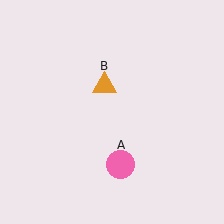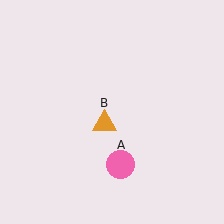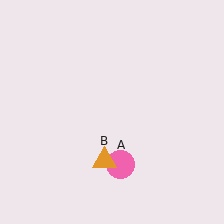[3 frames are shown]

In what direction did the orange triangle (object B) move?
The orange triangle (object B) moved down.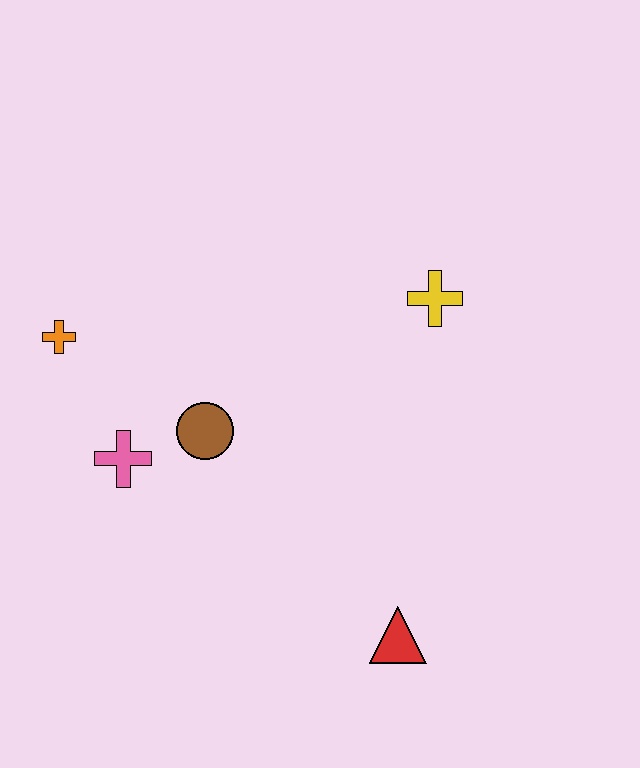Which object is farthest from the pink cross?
The yellow cross is farthest from the pink cross.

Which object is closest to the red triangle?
The brown circle is closest to the red triangle.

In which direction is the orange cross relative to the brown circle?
The orange cross is to the left of the brown circle.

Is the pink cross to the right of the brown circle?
No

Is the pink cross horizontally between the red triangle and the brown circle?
No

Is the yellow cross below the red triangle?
No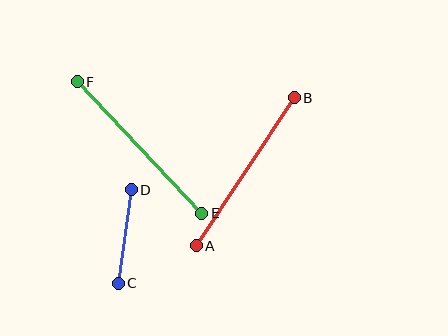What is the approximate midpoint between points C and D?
The midpoint is at approximately (125, 237) pixels.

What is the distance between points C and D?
The distance is approximately 95 pixels.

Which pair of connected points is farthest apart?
Points E and F are farthest apart.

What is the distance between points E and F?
The distance is approximately 181 pixels.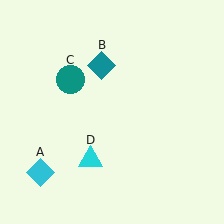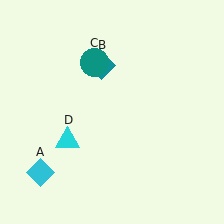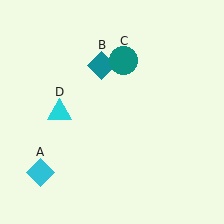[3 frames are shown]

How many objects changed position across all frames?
2 objects changed position: teal circle (object C), cyan triangle (object D).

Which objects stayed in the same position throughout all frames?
Cyan diamond (object A) and teal diamond (object B) remained stationary.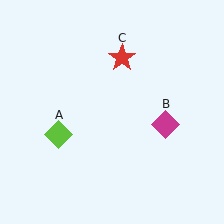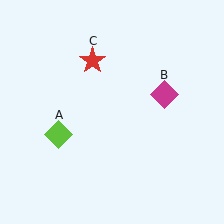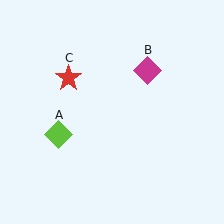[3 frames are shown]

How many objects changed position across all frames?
2 objects changed position: magenta diamond (object B), red star (object C).